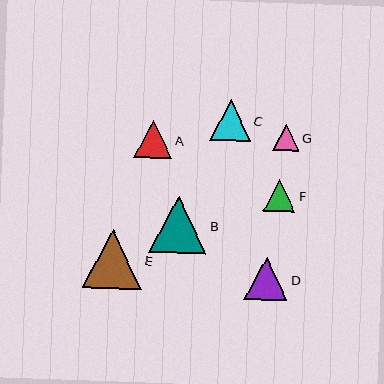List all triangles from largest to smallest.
From largest to smallest: E, B, D, C, A, F, G.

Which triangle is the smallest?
Triangle G is the smallest with a size of approximately 27 pixels.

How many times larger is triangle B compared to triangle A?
Triangle B is approximately 1.5 times the size of triangle A.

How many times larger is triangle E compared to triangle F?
Triangle E is approximately 1.8 times the size of triangle F.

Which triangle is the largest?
Triangle E is the largest with a size of approximately 59 pixels.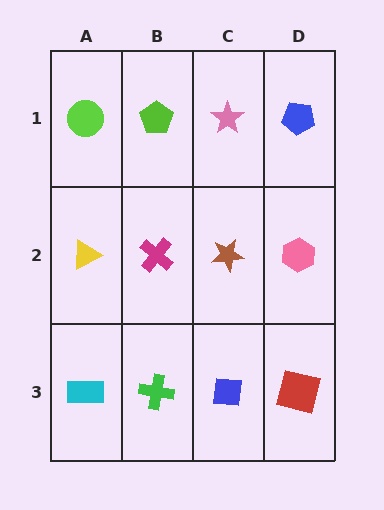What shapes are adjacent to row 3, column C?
A brown star (row 2, column C), a green cross (row 3, column B), a red square (row 3, column D).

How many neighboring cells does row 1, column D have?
2.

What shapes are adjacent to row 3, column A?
A yellow triangle (row 2, column A), a green cross (row 3, column B).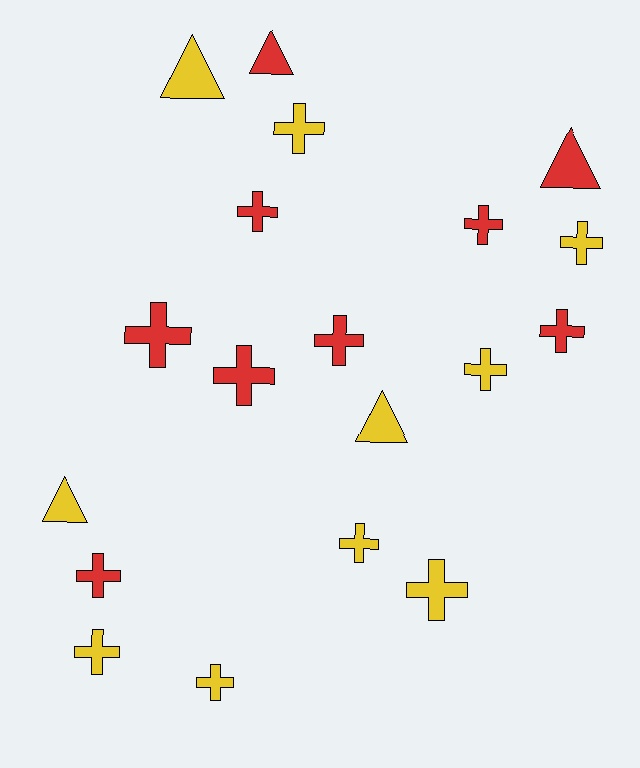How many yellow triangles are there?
There are 3 yellow triangles.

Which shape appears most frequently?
Cross, with 14 objects.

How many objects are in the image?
There are 19 objects.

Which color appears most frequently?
Yellow, with 10 objects.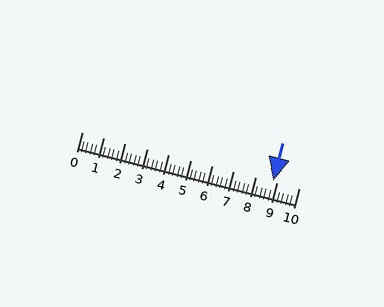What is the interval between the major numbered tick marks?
The major tick marks are spaced 1 units apart.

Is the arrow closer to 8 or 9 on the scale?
The arrow is closer to 9.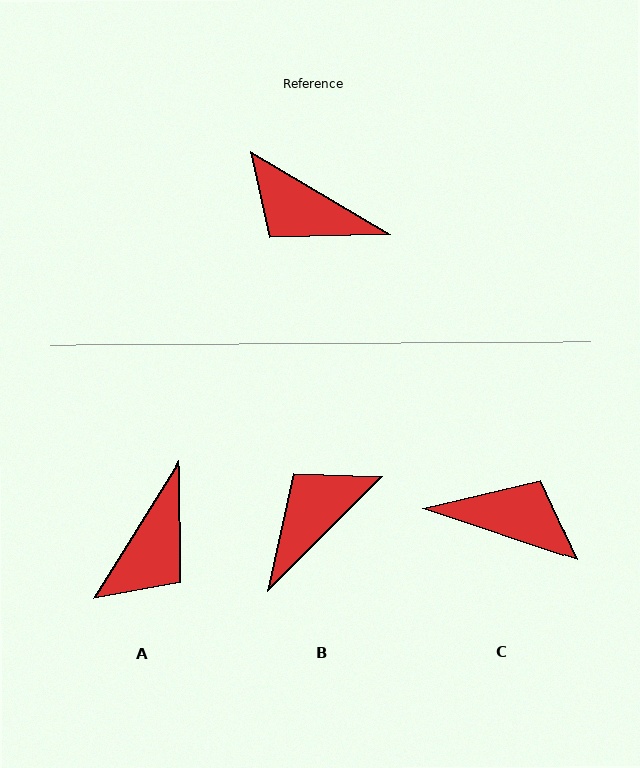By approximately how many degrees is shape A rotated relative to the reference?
Approximately 89 degrees counter-clockwise.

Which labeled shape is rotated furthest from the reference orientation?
C, about 168 degrees away.